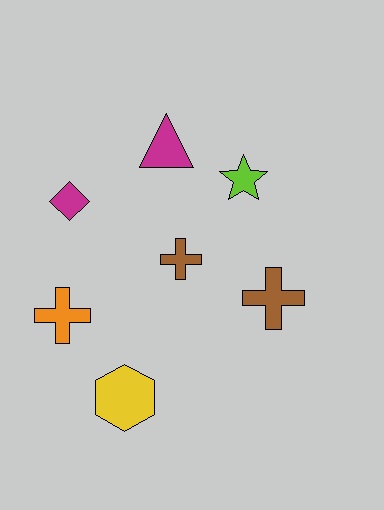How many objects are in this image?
There are 7 objects.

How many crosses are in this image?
There are 3 crosses.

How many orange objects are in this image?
There is 1 orange object.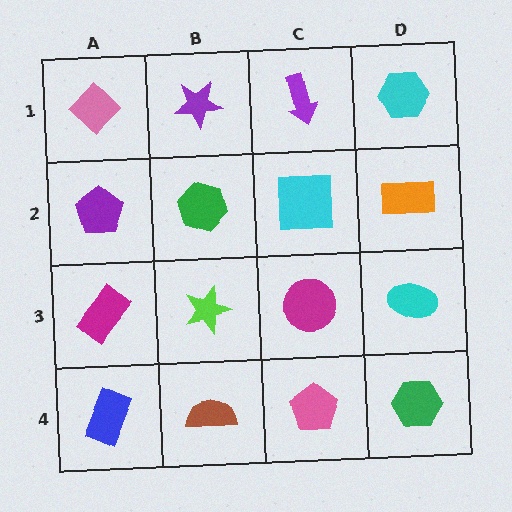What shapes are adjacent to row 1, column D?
An orange rectangle (row 2, column D), a purple arrow (row 1, column C).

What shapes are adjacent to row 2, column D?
A cyan hexagon (row 1, column D), a cyan ellipse (row 3, column D), a cyan square (row 2, column C).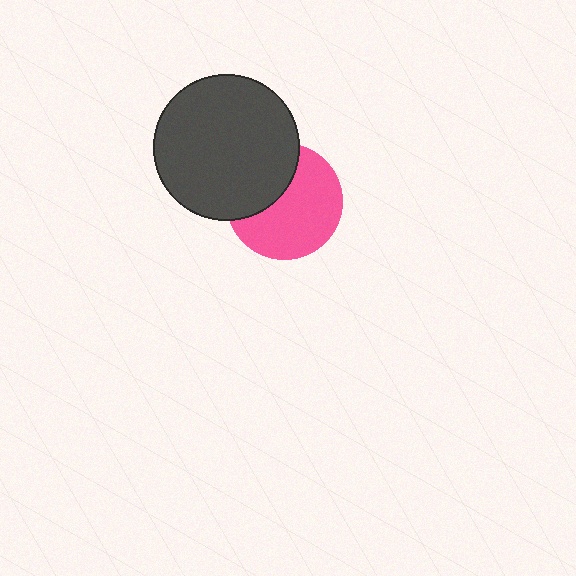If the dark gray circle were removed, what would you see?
You would see the complete pink circle.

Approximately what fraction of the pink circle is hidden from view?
Roughly 36% of the pink circle is hidden behind the dark gray circle.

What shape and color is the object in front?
The object in front is a dark gray circle.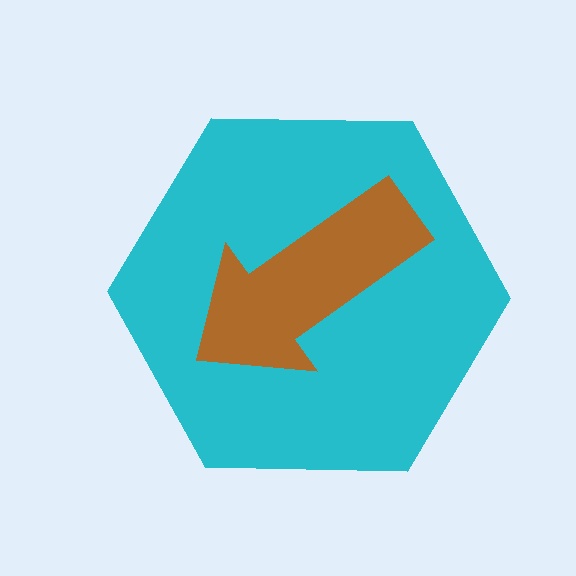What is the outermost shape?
The cyan hexagon.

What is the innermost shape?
The brown arrow.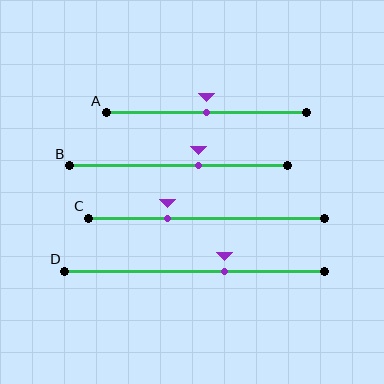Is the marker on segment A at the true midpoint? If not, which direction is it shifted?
Yes, the marker on segment A is at the true midpoint.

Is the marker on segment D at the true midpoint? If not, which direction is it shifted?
No, the marker on segment D is shifted to the right by about 11% of the segment length.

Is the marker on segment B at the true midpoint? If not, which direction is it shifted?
No, the marker on segment B is shifted to the right by about 9% of the segment length.